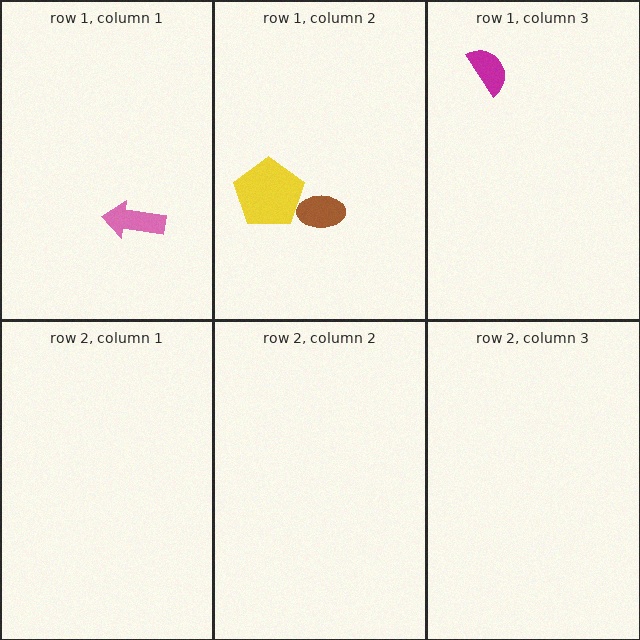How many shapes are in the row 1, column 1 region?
1.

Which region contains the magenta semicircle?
The row 1, column 3 region.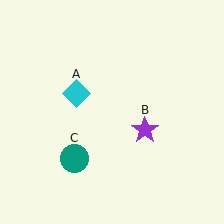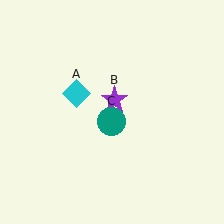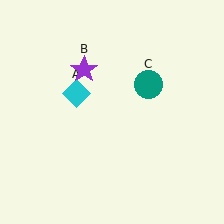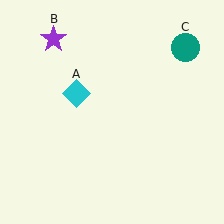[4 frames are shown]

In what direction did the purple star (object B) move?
The purple star (object B) moved up and to the left.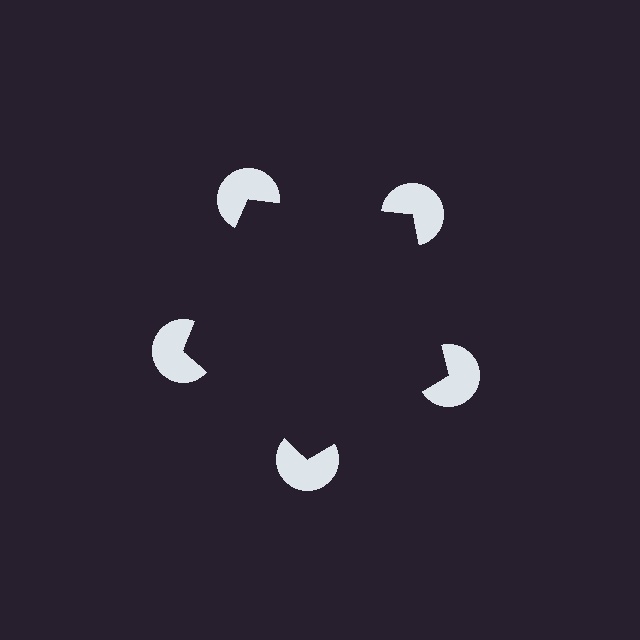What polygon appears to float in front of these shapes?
An illusory pentagon — its edges are inferred from the aligned wedge cuts in the pac-man discs, not physically drawn.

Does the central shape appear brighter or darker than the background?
It typically appears slightly darker than the background, even though no actual brightness change is drawn.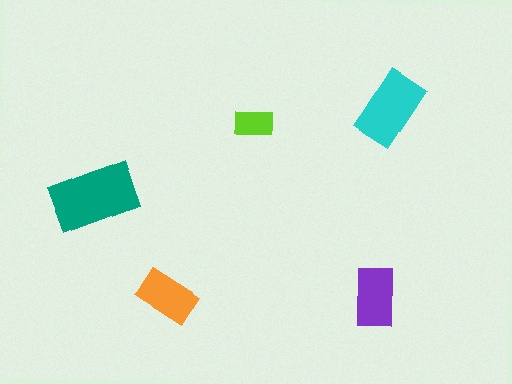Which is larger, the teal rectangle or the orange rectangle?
The teal one.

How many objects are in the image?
There are 5 objects in the image.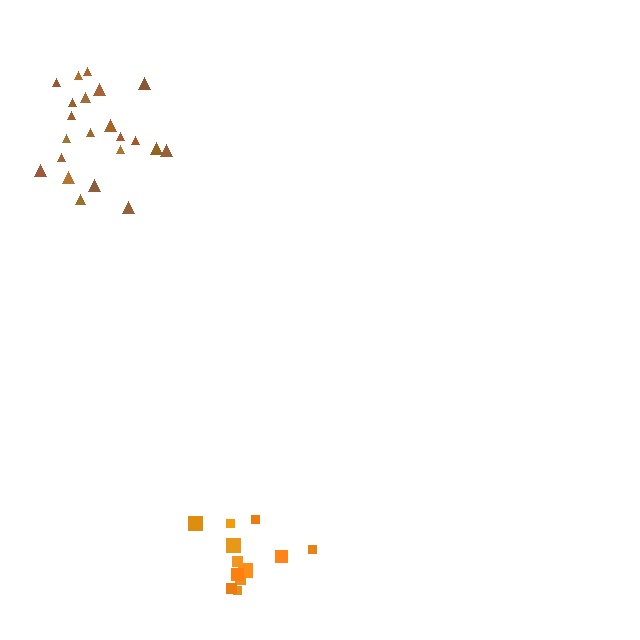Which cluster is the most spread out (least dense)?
Orange.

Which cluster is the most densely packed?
Brown.